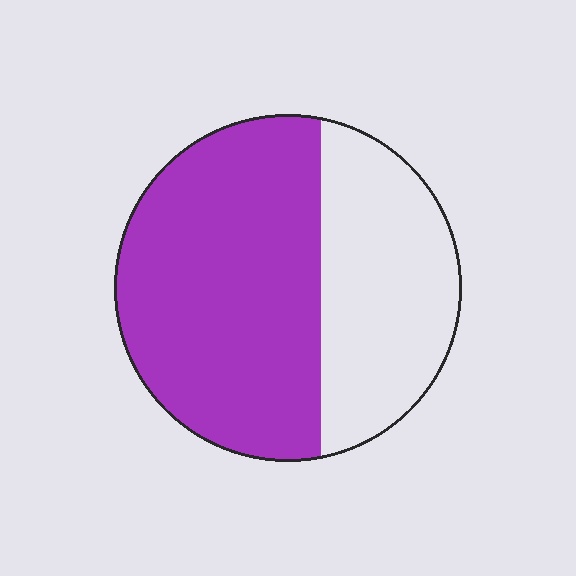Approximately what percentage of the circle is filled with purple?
Approximately 60%.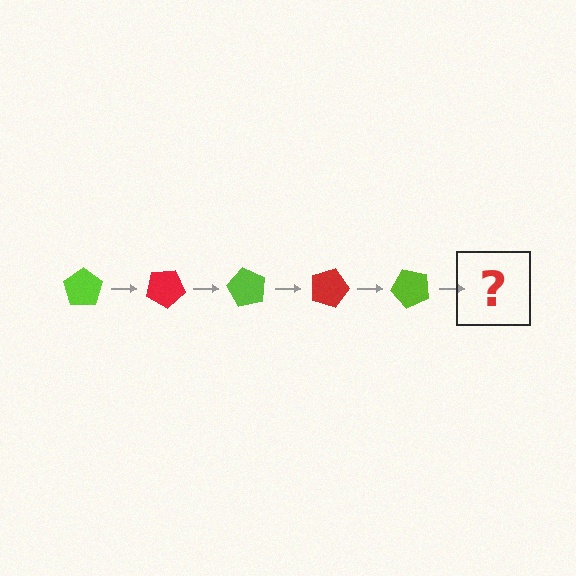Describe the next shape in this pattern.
It should be a red pentagon, rotated 150 degrees from the start.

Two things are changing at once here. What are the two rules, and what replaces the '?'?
The two rules are that it rotates 30 degrees each step and the color cycles through lime and red. The '?' should be a red pentagon, rotated 150 degrees from the start.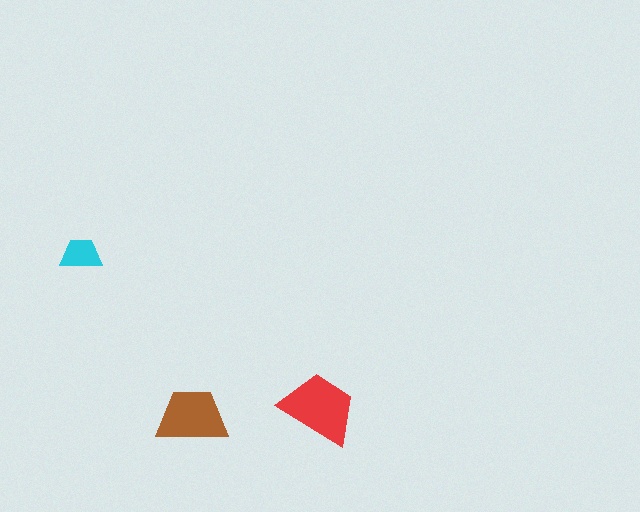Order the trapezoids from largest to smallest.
the red one, the brown one, the cyan one.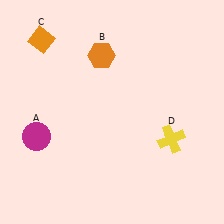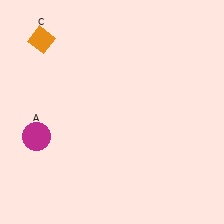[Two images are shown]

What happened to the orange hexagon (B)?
The orange hexagon (B) was removed in Image 2. It was in the top-left area of Image 1.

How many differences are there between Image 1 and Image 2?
There are 2 differences between the two images.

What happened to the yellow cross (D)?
The yellow cross (D) was removed in Image 2. It was in the bottom-right area of Image 1.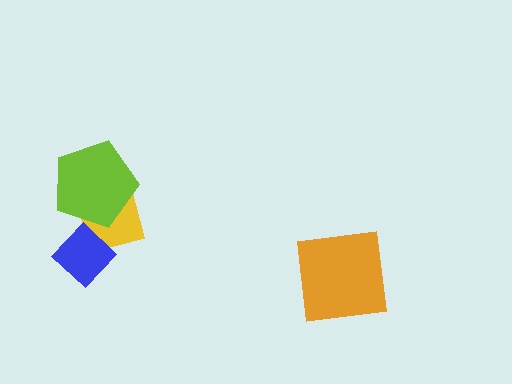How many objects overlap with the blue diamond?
1 object overlaps with the blue diamond.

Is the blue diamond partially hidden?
No, no other shape covers it.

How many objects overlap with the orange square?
0 objects overlap with the orange square.